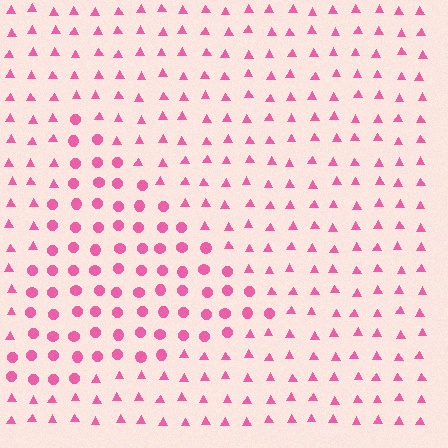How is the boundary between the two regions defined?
The boundary is defined by a change in element shape: circles inside vs. triangles outside. All elements share the same color and spacing.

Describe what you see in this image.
The image is filled with small pink elements arranged in a uniform grid. A triangle-shaped region contains circles, while the surrounding area contains triangles. The boundary is defined purely by the change in element shape.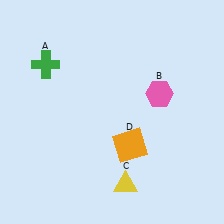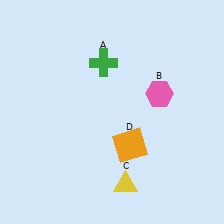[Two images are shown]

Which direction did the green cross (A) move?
The green cross (A) moved right.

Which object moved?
The green cross (A) moved right.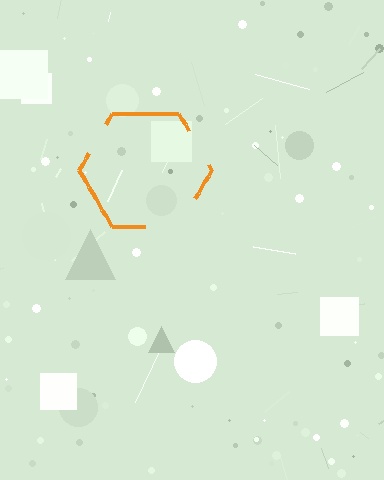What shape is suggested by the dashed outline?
The dashed outline suggests a hexagon.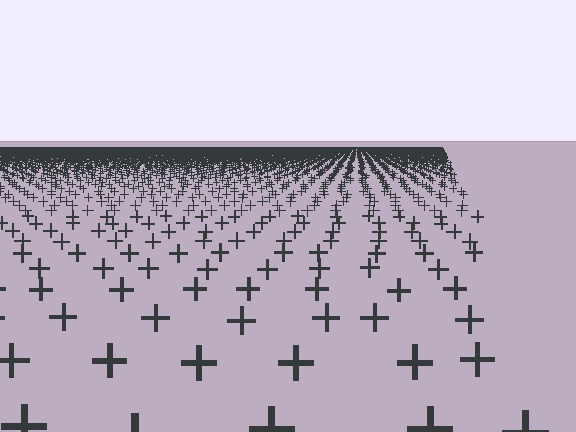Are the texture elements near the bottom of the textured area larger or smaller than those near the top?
Larger. Near the bottom, elements are closer to the viewer and appear at a bigger on-screen size.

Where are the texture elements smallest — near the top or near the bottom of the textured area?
Near the top.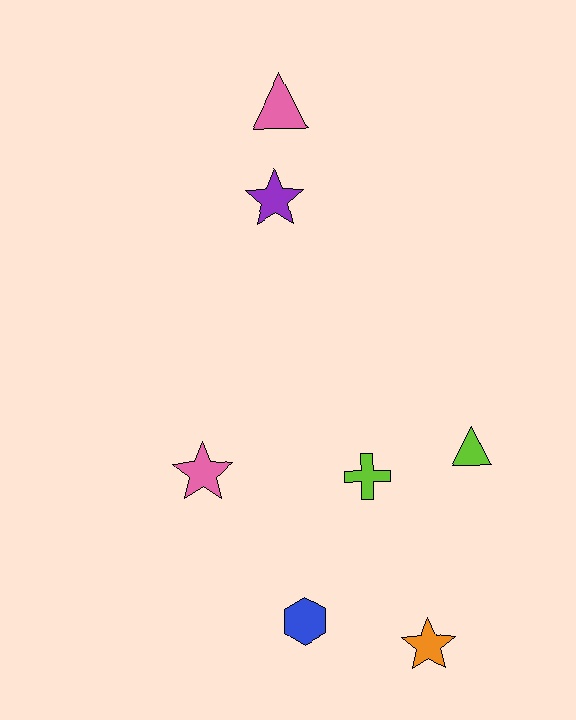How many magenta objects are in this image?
There are no magenta objects.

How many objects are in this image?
There are 7 objects.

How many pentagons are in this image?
There are no pentagons.